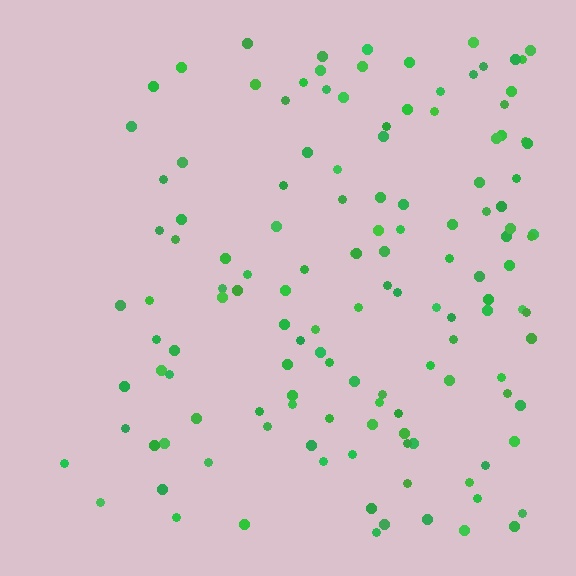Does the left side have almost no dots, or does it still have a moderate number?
Still a moderate number, just noticeably fewer than the right.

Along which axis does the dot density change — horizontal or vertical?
Horizontal.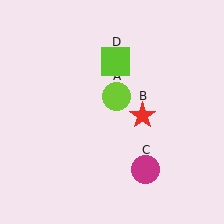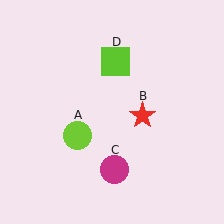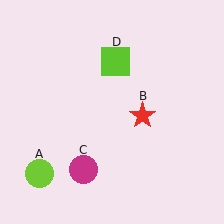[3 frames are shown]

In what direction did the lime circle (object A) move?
The lime circle (object A) moved down and to the left.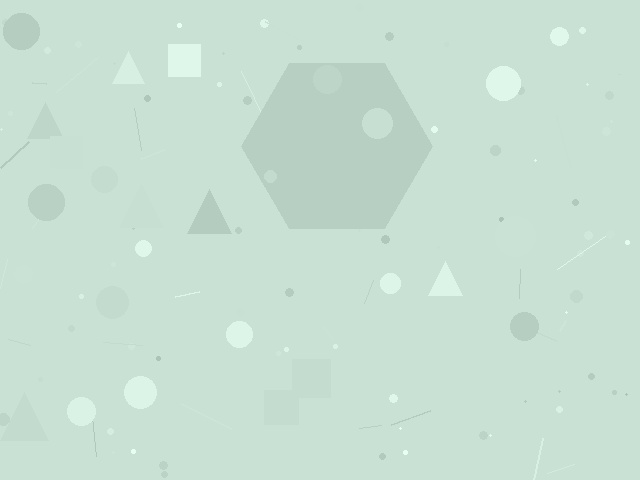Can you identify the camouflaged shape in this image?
The camouflaged shape is a hexagon.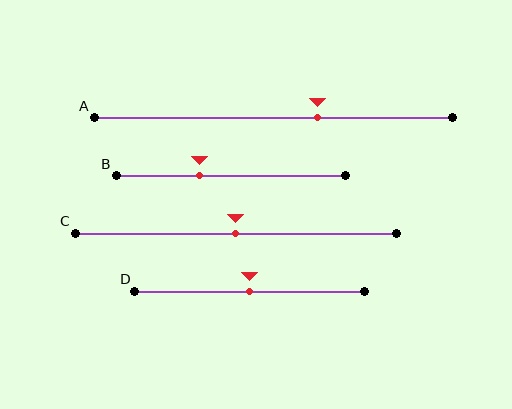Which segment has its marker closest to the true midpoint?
Segment C has its marker closest to the true midpoint.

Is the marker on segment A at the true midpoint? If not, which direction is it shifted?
No, the marker on segment A is shifted to the right by about 12% of the segment length.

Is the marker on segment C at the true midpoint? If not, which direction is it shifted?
Yes, the marker on segment C is at the true midpoint.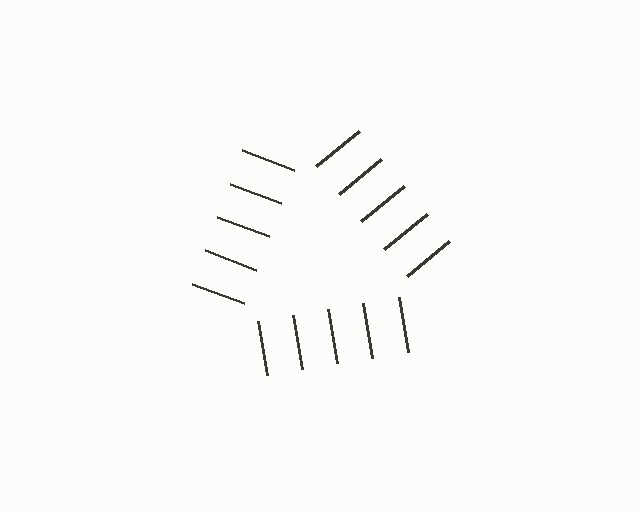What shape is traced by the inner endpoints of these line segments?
An illusory triangle — the line segments terminate on its edges but no continuous stroke is drawn.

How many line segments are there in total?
15 — 5 along each of the 3 edges.